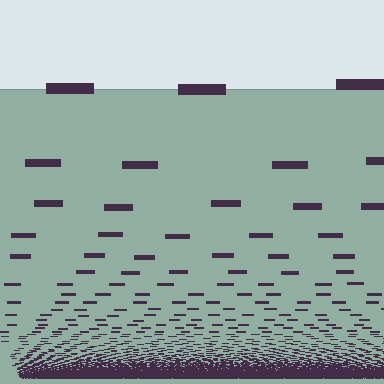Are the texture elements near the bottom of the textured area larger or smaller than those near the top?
Smaller. The gradient is inverted — elements near the bottom are smaller and denser.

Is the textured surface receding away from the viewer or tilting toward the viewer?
The surface appears to tilt toward the viewer. Texture elements get larger and sparser toward the top.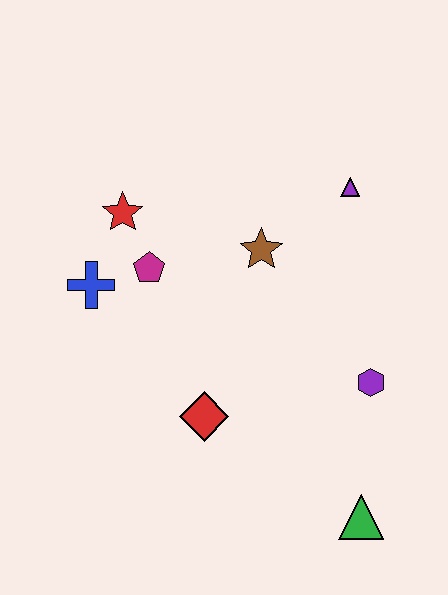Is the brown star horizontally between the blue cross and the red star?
No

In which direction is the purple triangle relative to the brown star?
The purple triangle is to the right of the brown star.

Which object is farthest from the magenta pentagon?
The green triangle is farthest from the magenta pentagon.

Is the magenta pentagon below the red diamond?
No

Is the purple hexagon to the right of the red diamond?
Yes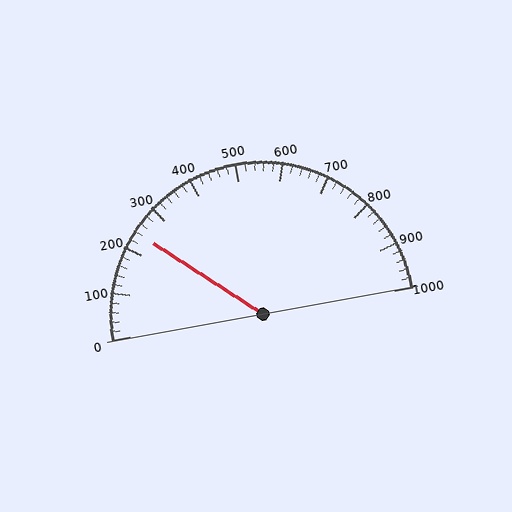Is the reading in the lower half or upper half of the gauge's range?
The reading is in the lower half of the range (0 to 1000).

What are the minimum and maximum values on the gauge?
The gauge ranges from 0 to 1000.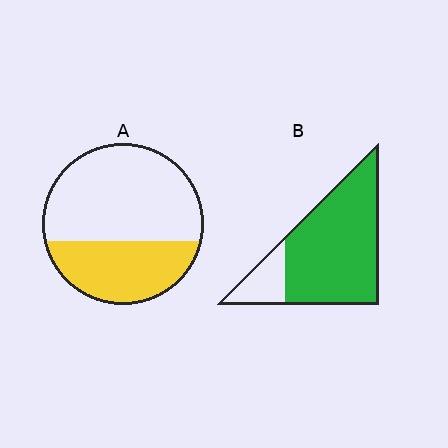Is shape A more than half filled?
No.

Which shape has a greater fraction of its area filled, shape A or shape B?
Shape B.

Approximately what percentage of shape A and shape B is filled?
A is approximately 35% and B is approximately 80%.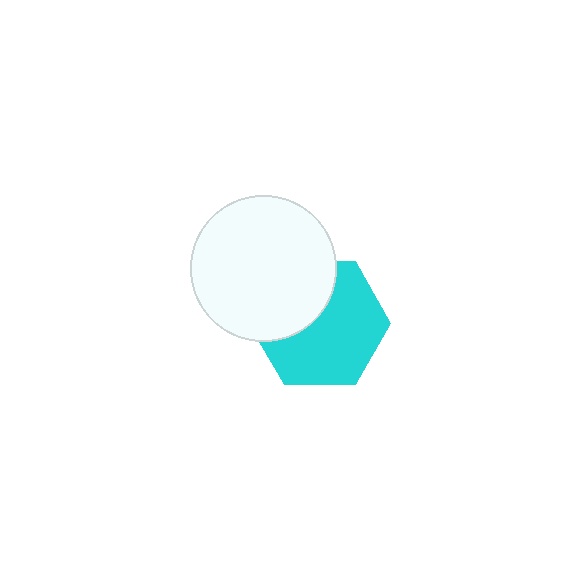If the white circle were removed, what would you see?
You would see the complete cyan hexagon.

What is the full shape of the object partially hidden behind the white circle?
The partially hidden object is a cyan hexagon.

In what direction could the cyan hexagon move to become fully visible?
The cyan hexagon could move toward the lower-right. That would shift it out from behind the white circle entirely.